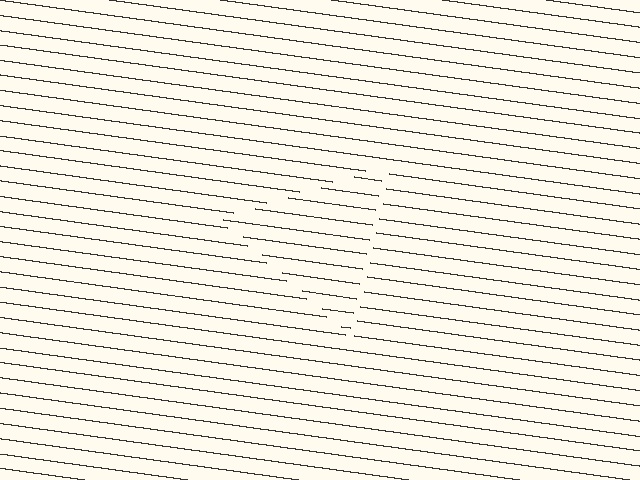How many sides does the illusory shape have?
3 sides — the line-ends trace a triangle.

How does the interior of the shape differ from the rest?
The interior of the shape contains the same grating, shifted by half a period — the contour is defined by the phase discontinuity where line-ends from the inner and outer gratings abut.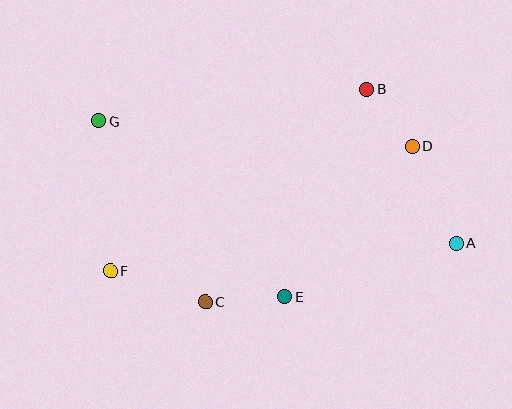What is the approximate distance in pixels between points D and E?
The distance between D and E is approximately 198 pixels.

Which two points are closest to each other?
Points B and D are closest to each other.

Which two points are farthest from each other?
Points A and G are farthest from each other.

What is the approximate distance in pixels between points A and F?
The distance between A and F is approximately 346 pixels.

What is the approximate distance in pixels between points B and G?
The distance between B and G is approximately 270 pixels.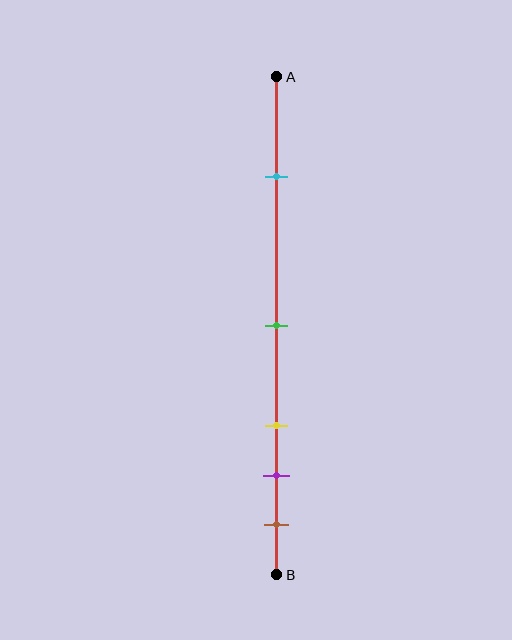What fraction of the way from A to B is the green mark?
The green mark is approximately 50% (0.5) of the way from A to B.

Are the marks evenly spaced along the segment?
No, the marks are not evenly spaced.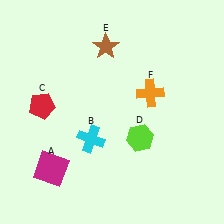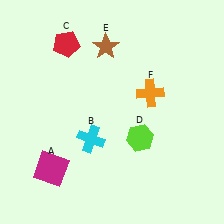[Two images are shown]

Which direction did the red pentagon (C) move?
The red pentagon (C) moved up.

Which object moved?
The red pentagon (C) moved up.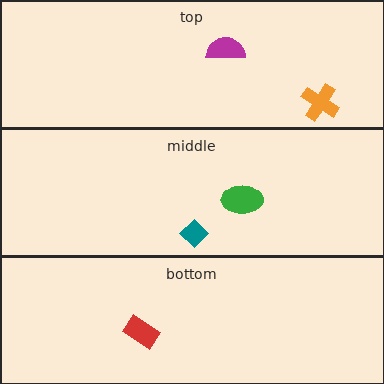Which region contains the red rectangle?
The bottom region.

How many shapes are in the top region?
2.